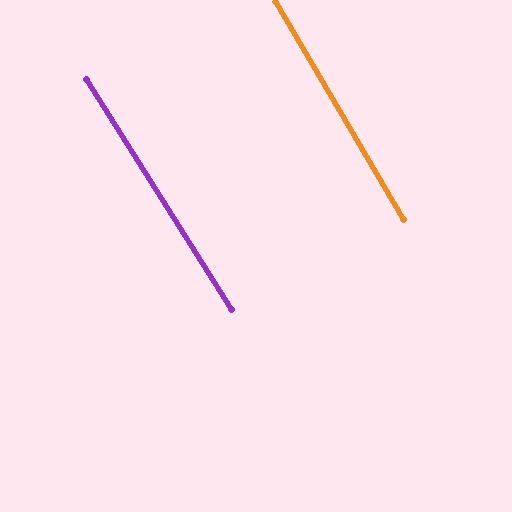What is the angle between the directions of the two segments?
Approximately 2 degrees.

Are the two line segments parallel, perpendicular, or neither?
Parallel — their directions differ by only 2.0°.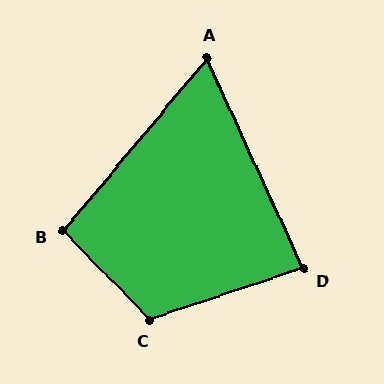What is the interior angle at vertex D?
Approximately 84 degrees (acute).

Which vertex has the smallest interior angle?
A, at approximately 64 degrees.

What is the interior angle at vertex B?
Approximately 96 degrees (obtuse).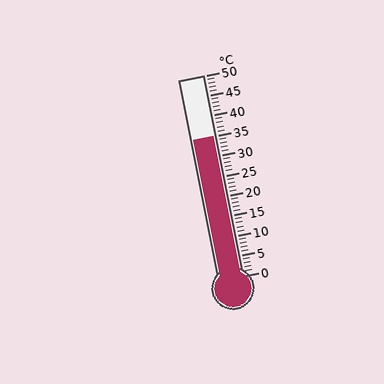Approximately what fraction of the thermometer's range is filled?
The thermometer is filled to approximately 70% of its range.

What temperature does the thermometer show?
The thermometer shows approximately 35°C.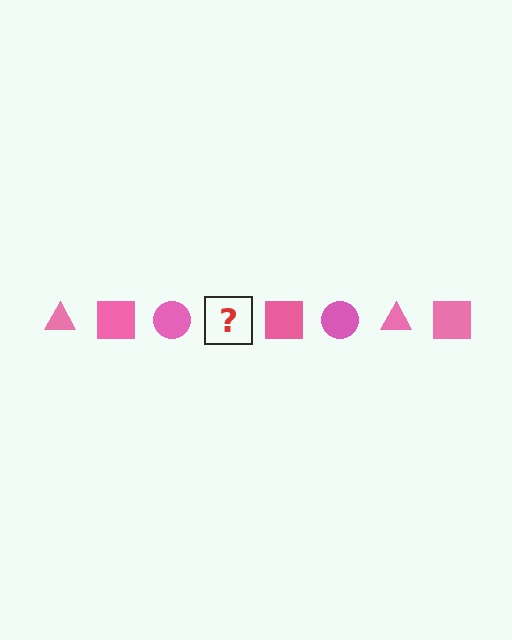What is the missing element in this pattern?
The missing element is a pink triangle.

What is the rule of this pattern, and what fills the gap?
The rule is that the pattern cycles through triangle, square, circle shapes in pink. The gap should be filled with a pink triangle.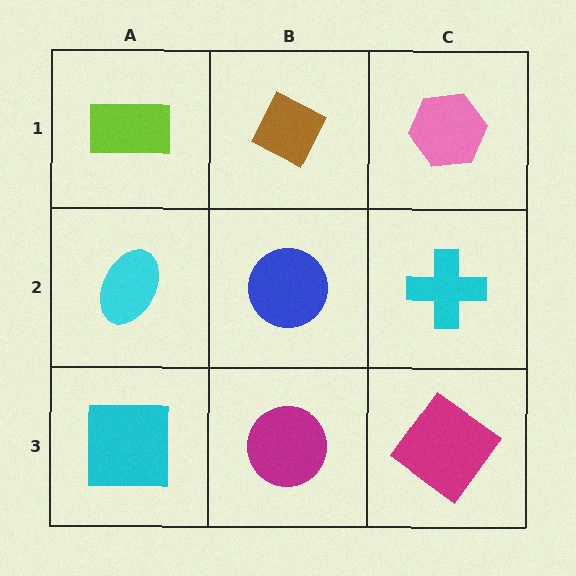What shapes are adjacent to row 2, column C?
A pink hexagon (row 1, column C), a magenta diamond (row 3, column C), a blue circle (row 2, column B).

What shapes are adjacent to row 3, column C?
A cyan cross (row 2, column C), a magenta circle (row 3, column B).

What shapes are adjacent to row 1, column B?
A blue circle (row 2, column B), a lime rectangle (row 1, column A), a pink hexagon (row 1, column C).